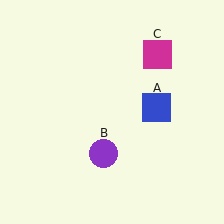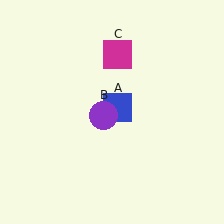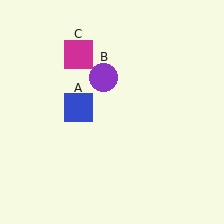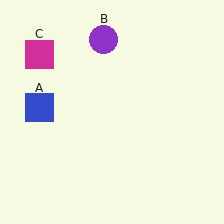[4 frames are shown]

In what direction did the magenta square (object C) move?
The magenta square (object C) moved left.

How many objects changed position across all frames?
3 objects changed position: blue square (object A), purple circle (object B), magenta square (object C).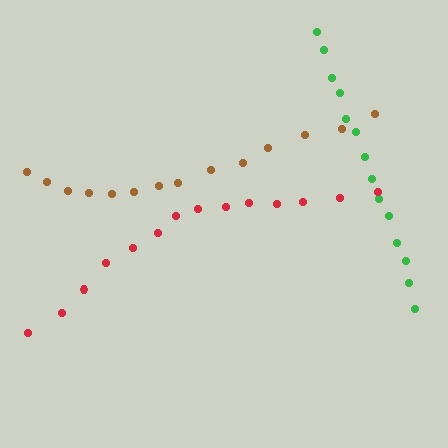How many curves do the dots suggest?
There are 3 distinct paths.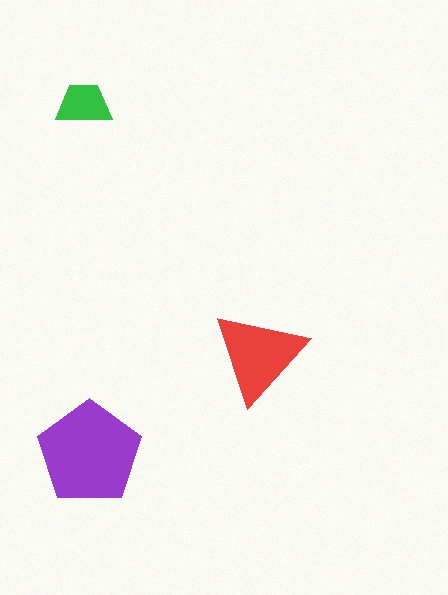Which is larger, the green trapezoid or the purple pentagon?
The purple pentagon.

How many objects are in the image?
There are 3 objects in the image.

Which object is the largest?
The purple pentagon.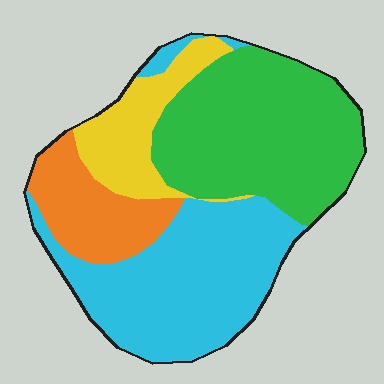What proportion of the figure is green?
Green covers roughly 35% of the figure.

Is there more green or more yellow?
Green.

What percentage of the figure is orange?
Orange takes up about one eighth (1/8) of the figure.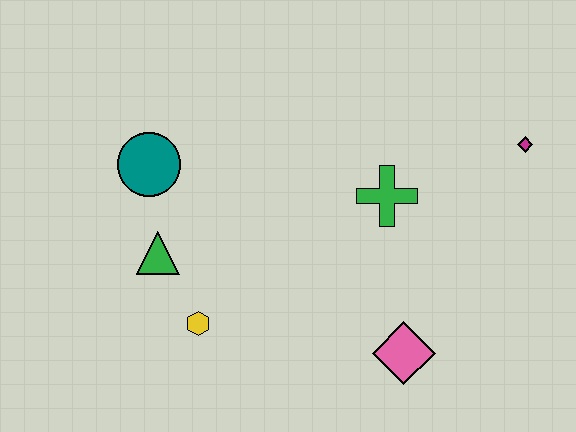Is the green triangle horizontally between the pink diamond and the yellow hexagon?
No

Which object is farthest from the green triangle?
The magenta diamond is farthest from the green triangle.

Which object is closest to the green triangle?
The yellow hexagon is closest to the green triangle.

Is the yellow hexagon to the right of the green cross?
No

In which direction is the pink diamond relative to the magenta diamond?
The pink diamond is below the magenta diamond.